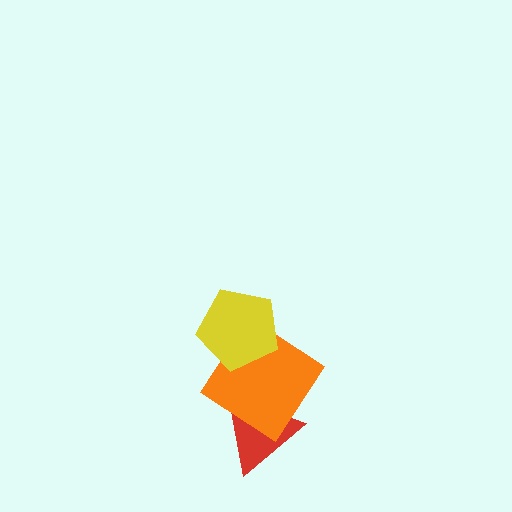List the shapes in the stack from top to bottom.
From top to bottom: the yellow pentagon, the orange diamond, the red triangle.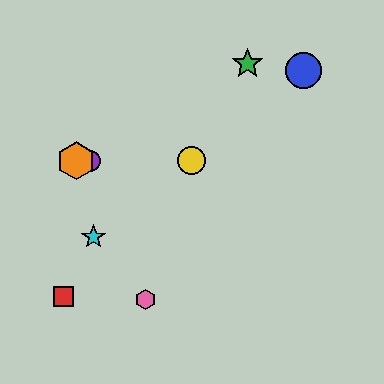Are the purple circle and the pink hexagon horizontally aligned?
No, the purple circle is at y≈161 and the pink hexagon is at y≈299.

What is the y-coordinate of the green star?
The green star is at y≈64.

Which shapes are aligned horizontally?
The yellow circle, the purple circle, the orange hexagon are aligned horizontally.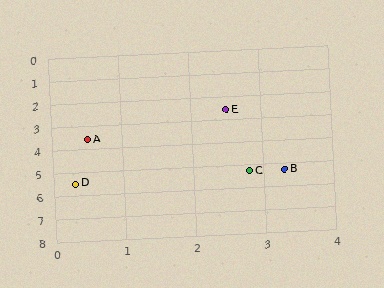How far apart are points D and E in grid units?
Points D and E are about 3.6 grid units apart.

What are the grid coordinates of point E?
Point E is at approximately (2.5, 2.6).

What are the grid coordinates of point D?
Point D is at approximately (0.3, 5.5).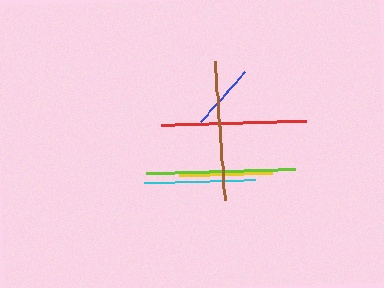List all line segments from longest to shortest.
From longest to shortest: lime, red, brown, cyan, yellow, blue.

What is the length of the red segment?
The red segment is approximately 144 pixels long.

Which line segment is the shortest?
The blue line is the shortest at approximately 66 pixels.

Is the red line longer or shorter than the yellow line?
The red line is longer than the yellow line.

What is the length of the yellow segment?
The yellow segment is approximately 93 pixels long.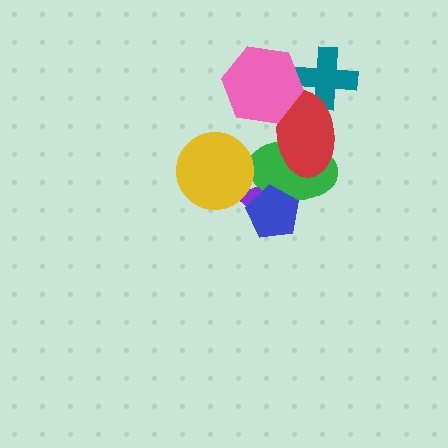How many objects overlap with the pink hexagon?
2 objects overlap with the pink hexagon.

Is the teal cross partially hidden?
Yes, it is partially covered by another shape.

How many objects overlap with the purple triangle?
3 objects overlap with the purple triangle.